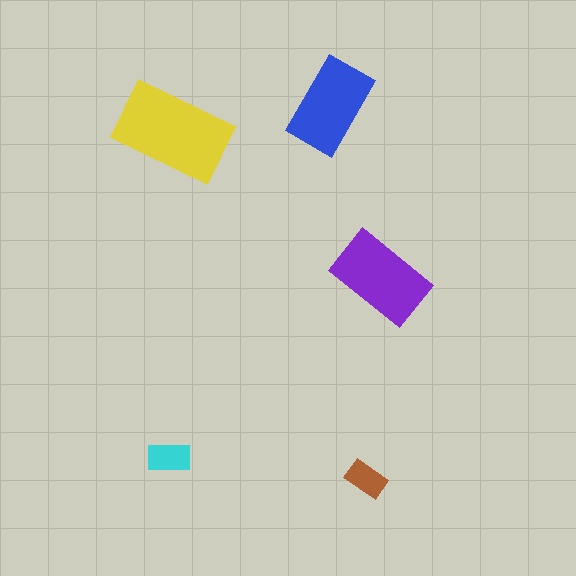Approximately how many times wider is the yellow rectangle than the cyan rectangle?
About 2.5 times wider.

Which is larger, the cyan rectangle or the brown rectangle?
The cyan one.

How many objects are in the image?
There are 5 objects in the image.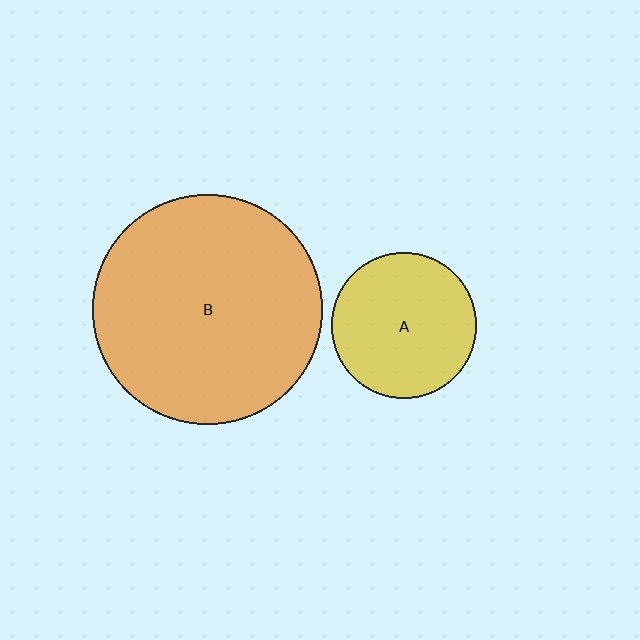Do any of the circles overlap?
No, none of the circles overlap.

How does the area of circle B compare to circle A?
Approximately 2.5 times.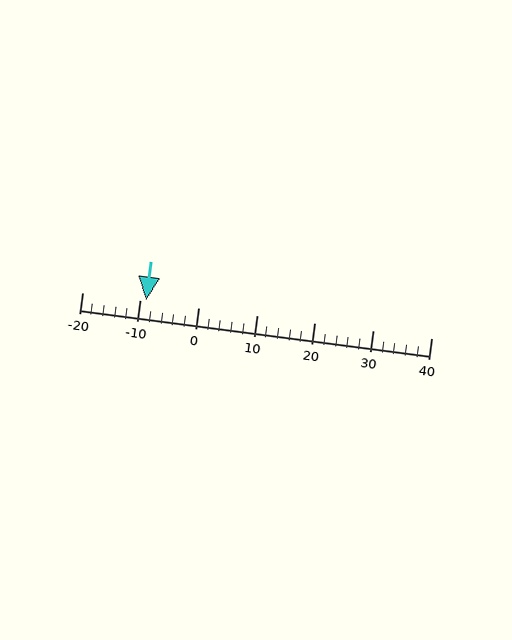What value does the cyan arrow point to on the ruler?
The cyan arrow points to approximately -9.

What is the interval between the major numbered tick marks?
The major tick marks are spaced 10 units apart.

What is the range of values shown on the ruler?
The ruler shows values from -20 to 40.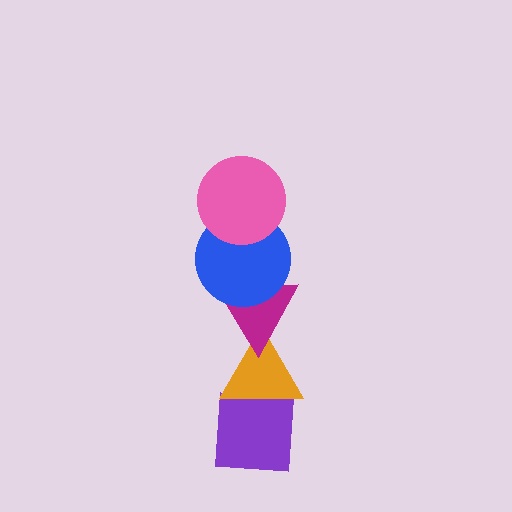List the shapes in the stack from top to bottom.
From top to bottom: the pink circle, the blue circle, the magenta triangle, the orange triangle, the purple square.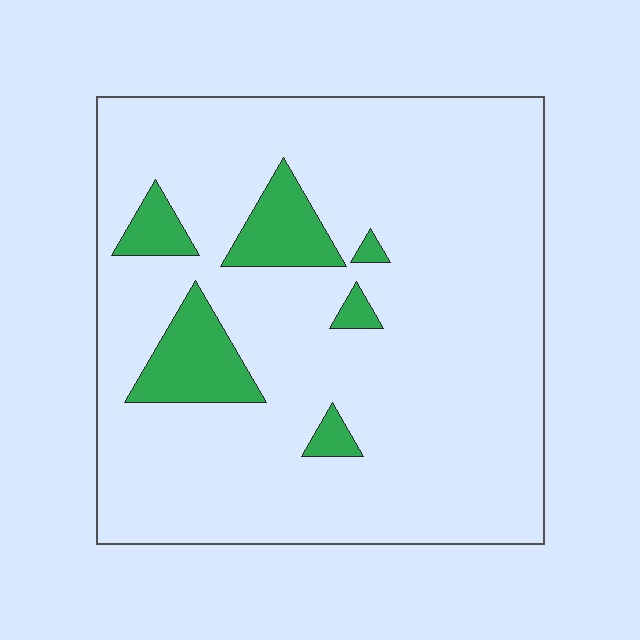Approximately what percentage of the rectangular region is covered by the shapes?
Approximately 10%.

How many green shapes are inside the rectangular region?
6.